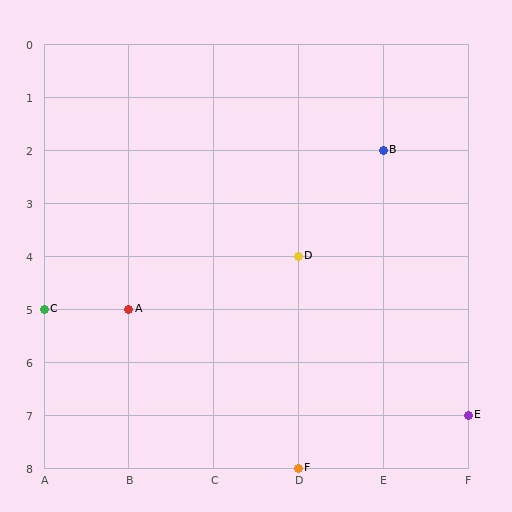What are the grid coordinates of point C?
Point C is at grid coordinates (A, 5).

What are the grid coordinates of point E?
Point E is at grid coordinates (F, 7).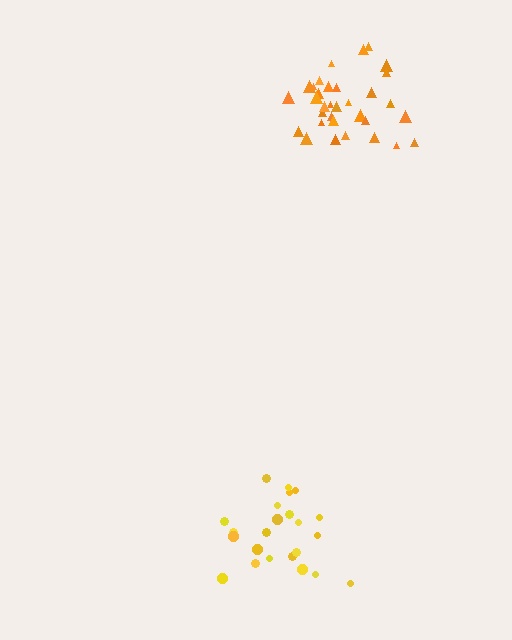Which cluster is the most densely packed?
Orange.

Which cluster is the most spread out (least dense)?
Yellow.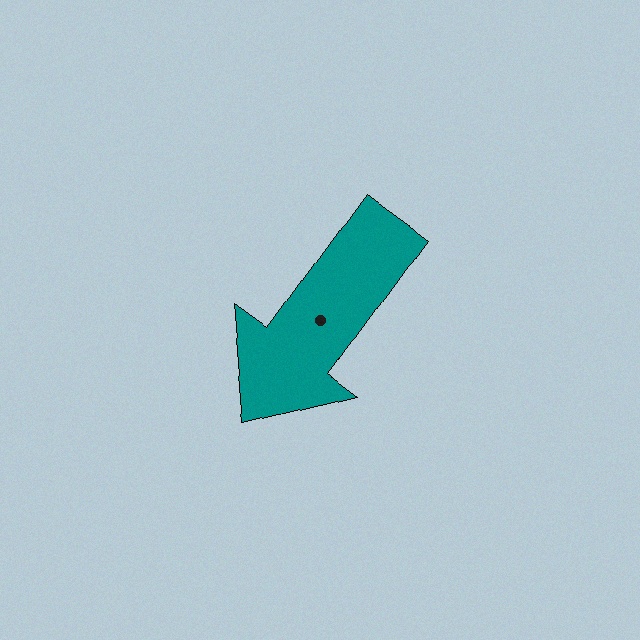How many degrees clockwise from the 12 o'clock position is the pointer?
Approximately 216 degrees.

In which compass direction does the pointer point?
Southwest.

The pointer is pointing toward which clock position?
Roughly 7 o'clock.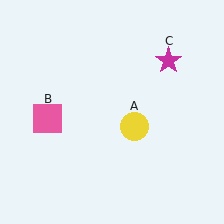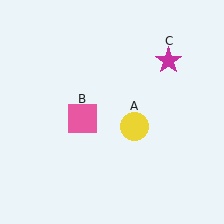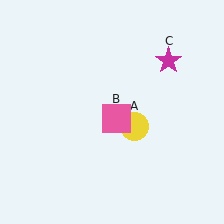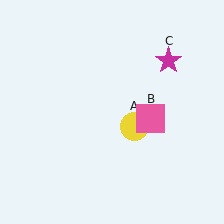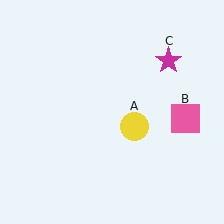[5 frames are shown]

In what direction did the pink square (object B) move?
The pink square (object B) moved right.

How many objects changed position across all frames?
1 object changed position: pink square (object B).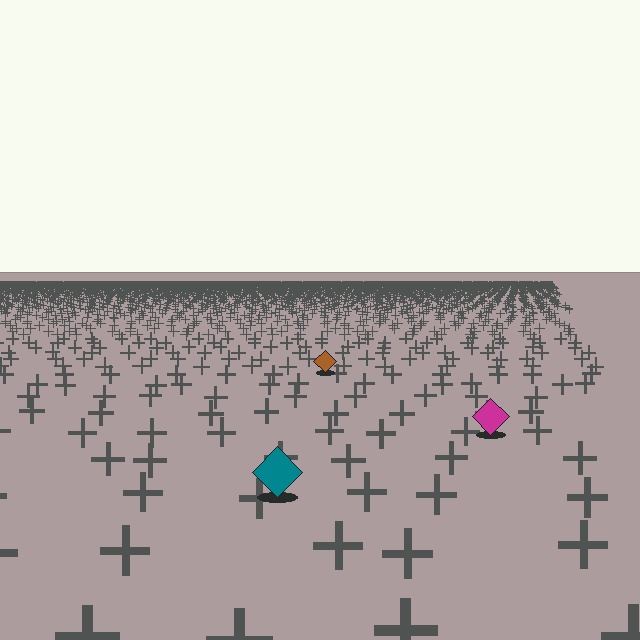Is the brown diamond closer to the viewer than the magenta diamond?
No. The magenta diamond is closer — you can tell from the texture gradient: the ground texture is coarser near it.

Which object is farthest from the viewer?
The brown diamond is farthest from the viewer. It appears smaller and the ground texture around it is denser.